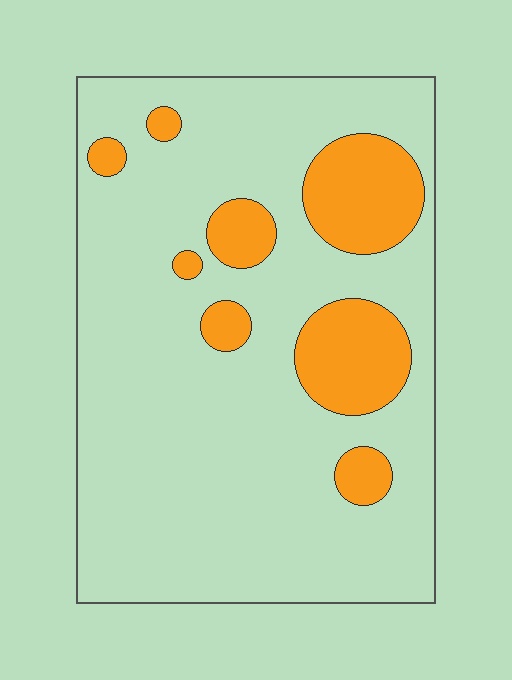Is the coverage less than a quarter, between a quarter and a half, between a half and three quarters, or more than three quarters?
Less than a quarter.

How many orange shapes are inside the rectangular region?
8.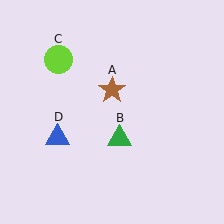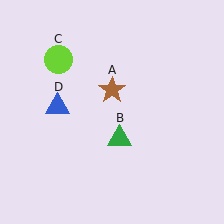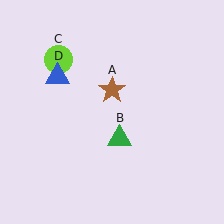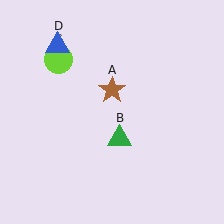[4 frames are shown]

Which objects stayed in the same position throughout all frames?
Brown star (object A) and green triangle (object B) and lime circle (object C) remained stationary.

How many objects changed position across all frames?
1 object changed position: blue triangle (object D).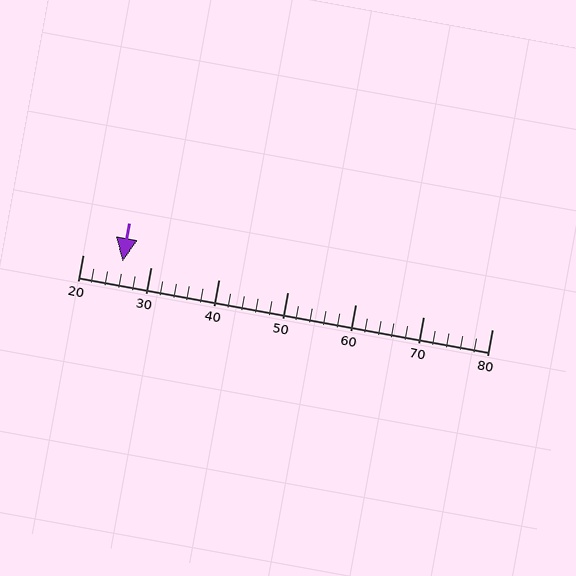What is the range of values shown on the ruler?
The ruler shows values from 20 to 80.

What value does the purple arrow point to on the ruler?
The purple arrow points to approximately 26.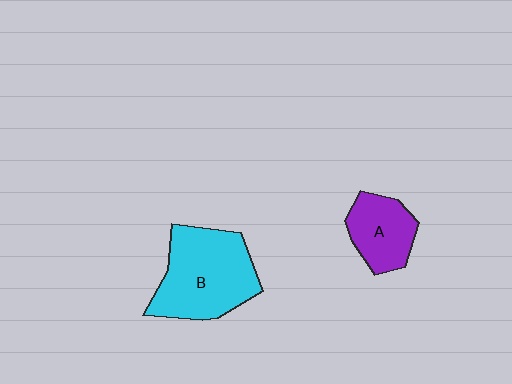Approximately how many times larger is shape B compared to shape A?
Approximately 1.9 times.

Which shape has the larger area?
Shape B (cyan).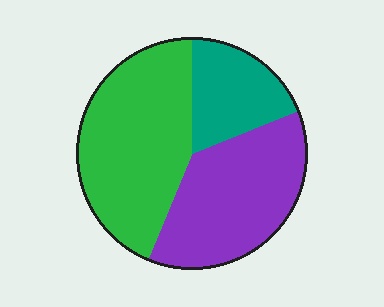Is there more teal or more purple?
Purple.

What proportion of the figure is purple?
Purple takes up between a quarter and a half of the figure.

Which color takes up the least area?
Teal, at roughly 20%.